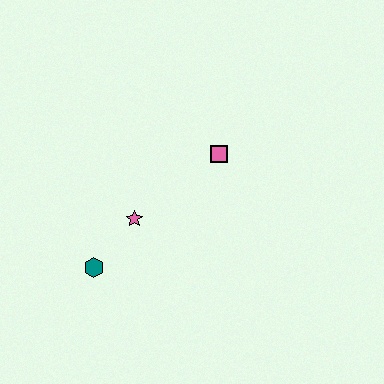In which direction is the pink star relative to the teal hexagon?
The pink star is above the teal hexagon.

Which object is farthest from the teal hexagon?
The pink square is farthest from the teal hexagon.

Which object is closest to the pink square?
The pink star is closest to the pink square.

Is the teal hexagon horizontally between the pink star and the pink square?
No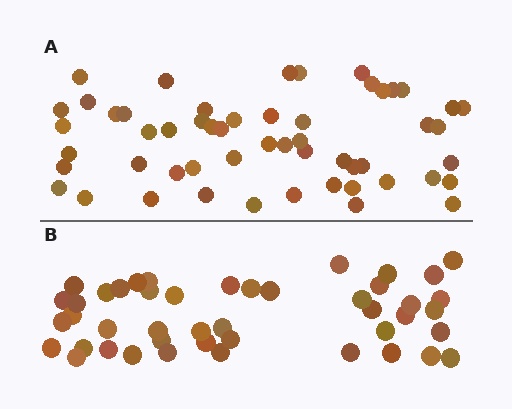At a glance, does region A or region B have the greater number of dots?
Region A (the top region) has more dots.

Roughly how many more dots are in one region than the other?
Region A has roughly 8 or so more dots than region B.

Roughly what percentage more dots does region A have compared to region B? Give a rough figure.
About 20% more.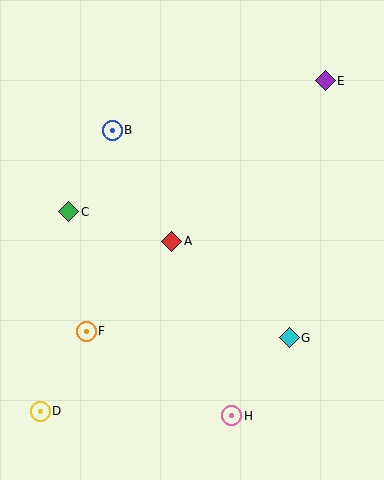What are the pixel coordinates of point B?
Point B is at (112, 130).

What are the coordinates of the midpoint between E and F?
The midpoint between E and F is at (206, 206).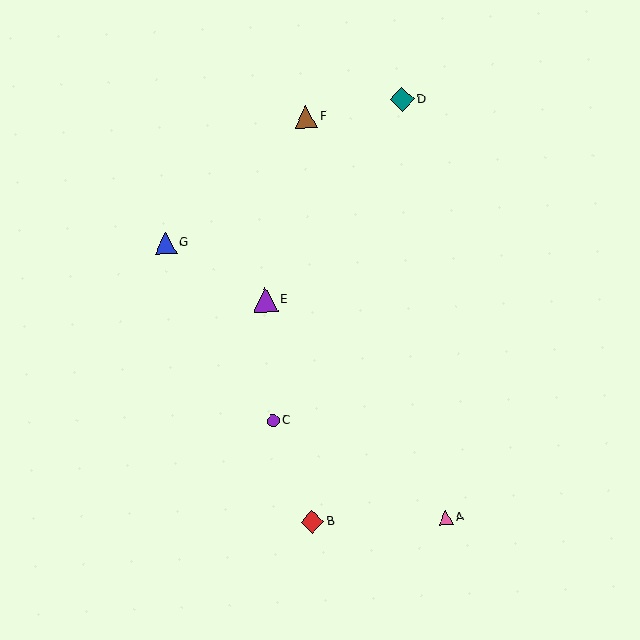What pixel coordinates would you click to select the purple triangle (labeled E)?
Click at (265, 300) to select the purple triangle E.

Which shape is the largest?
The purple triangle (labeled E) is the largest.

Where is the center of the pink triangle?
The center of the pink triangle is at (446, 517).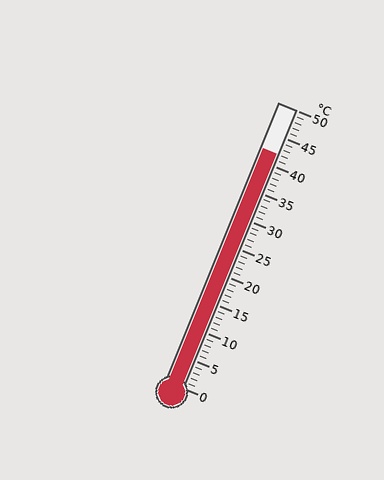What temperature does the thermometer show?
The thermometer shows approximately 42°C.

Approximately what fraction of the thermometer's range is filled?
The thermometer is filled to approximately 85% of its range.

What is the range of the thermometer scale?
The thermometer scale ranges from 0°C to 50°C.